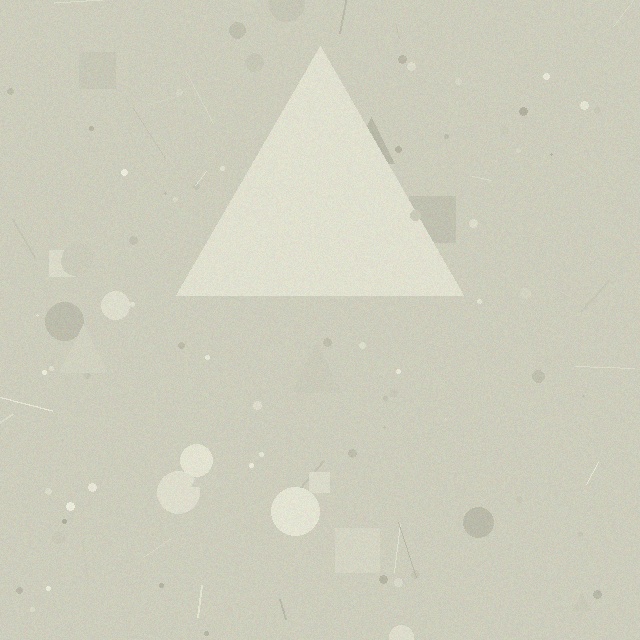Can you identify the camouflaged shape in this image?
The camouflaged shape is a triangle.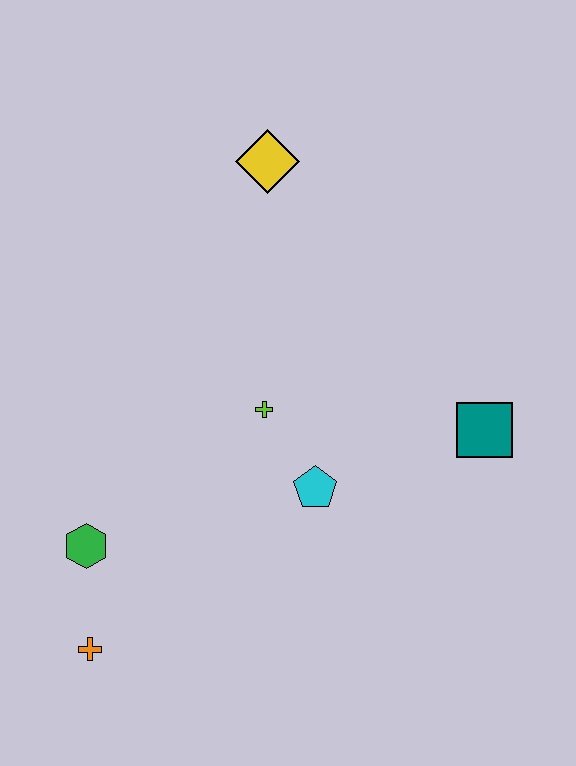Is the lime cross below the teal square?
No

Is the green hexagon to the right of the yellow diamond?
No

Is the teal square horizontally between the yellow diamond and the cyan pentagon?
No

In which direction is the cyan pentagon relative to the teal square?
The cyan pentagon is to the left of the teal square.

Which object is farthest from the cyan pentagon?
The yellow diamond is farthest from the cyan pentagon.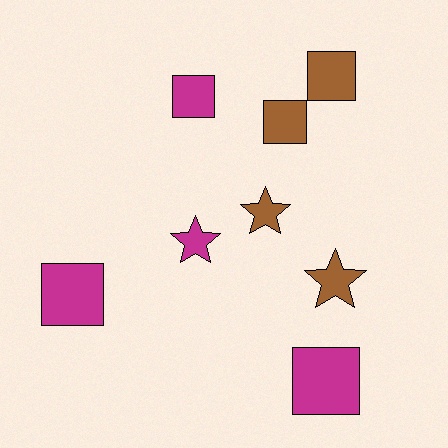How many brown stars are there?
There are 2 brown stars.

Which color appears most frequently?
Brown, with 4 objects.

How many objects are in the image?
There are 8 objects.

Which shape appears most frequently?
Square, with 5 objects.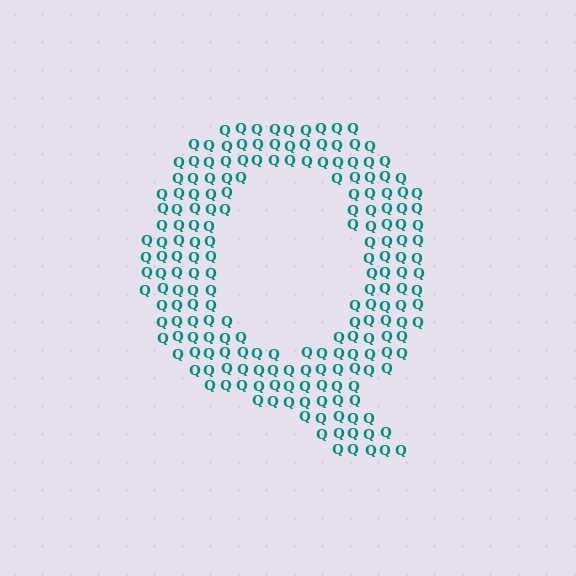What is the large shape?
The large shape is the letter Q.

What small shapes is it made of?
It is made of small letter Q's.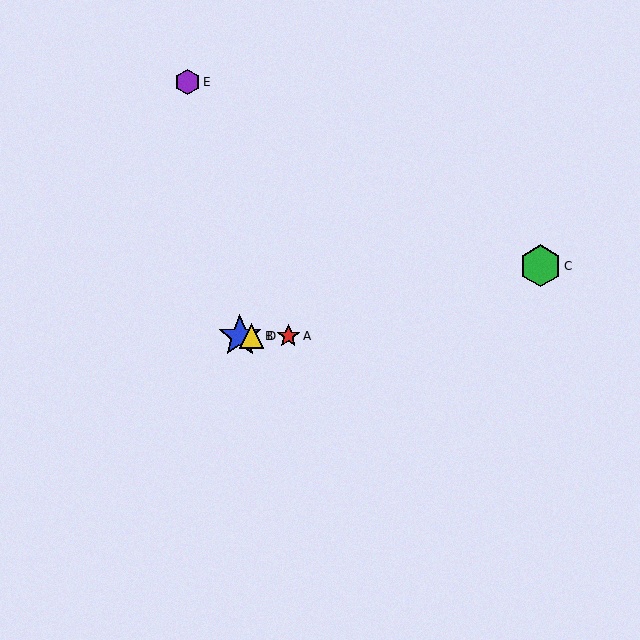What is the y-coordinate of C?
Object C is at y≈266.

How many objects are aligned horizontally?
3 objects (A, B, D) are aligned horizontally.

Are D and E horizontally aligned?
No, D is at y≈336 and E is at y≈82.